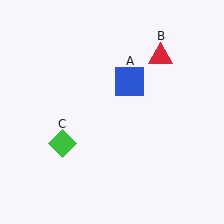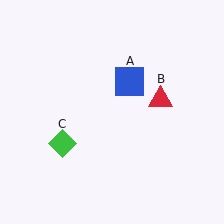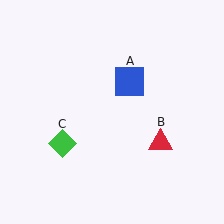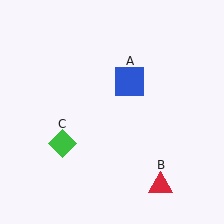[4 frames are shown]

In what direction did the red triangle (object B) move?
The red triangle (object B) moved down.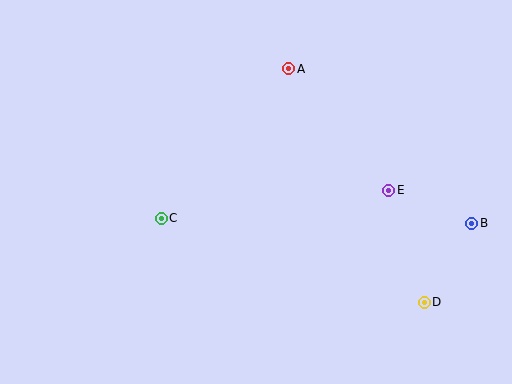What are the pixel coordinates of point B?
Point B is at (472, 223).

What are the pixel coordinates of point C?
Point C is at (161, 218).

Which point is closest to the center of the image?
Point C at (161, 218) is closest to the center.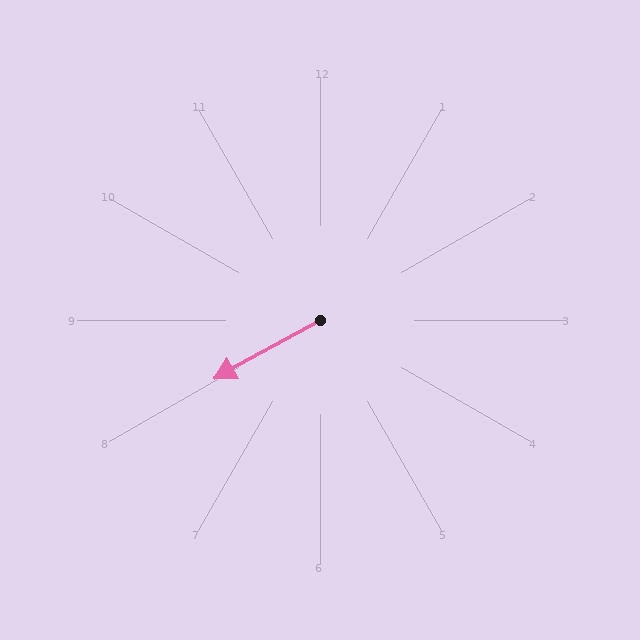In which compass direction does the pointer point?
Southwest.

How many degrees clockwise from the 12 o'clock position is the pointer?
Approximately 241 degrees.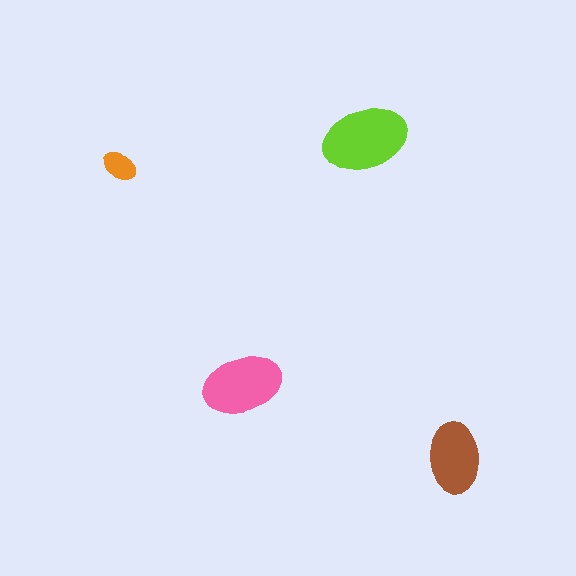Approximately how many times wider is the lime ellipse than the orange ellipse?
About 2.5 times wider.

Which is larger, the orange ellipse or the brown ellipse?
The brown one.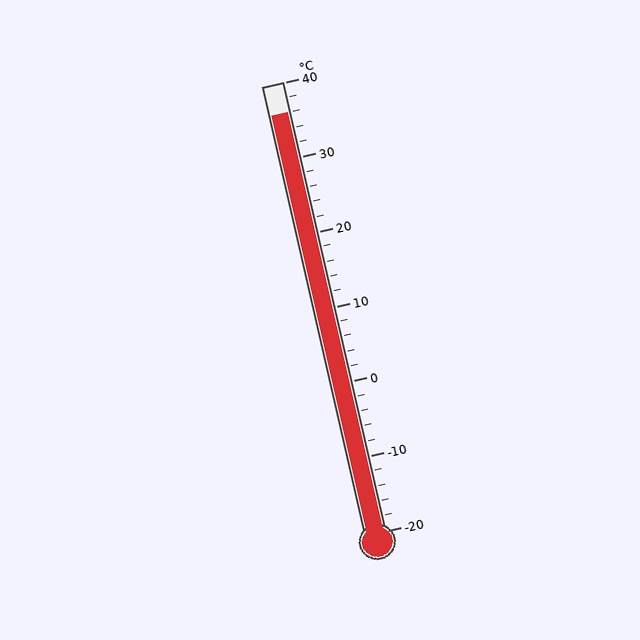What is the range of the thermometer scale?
The thermometer scale ranges from -20°C to 40°C.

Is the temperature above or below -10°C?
The temperature is above -10°C.